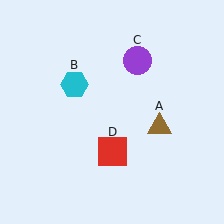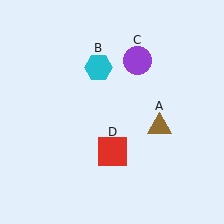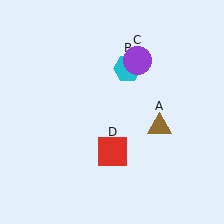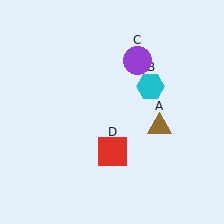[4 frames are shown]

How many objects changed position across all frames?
1 object changed position: cyan hexagon (object B).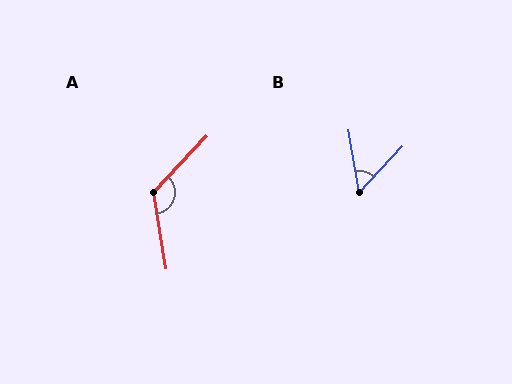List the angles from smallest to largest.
B (53°), A (127°).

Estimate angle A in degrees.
Approximately 127 degrees.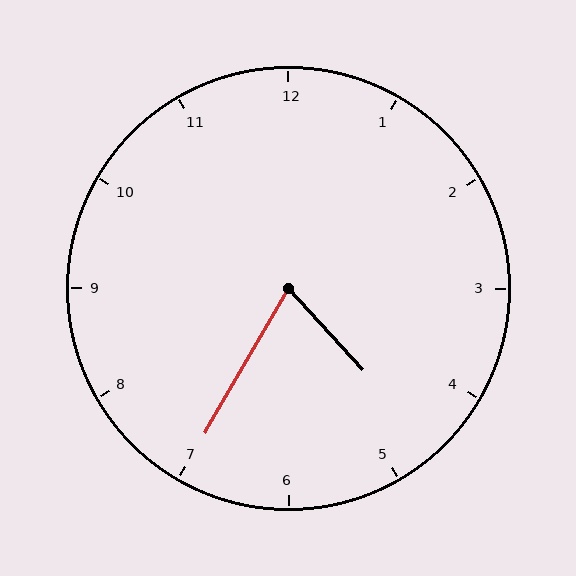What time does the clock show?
4:35.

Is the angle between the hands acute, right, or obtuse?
It is acute.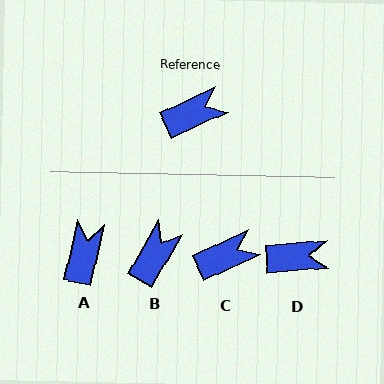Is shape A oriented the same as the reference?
No, it is off by about 52 degrees.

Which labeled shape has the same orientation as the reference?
C.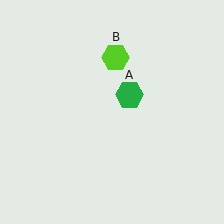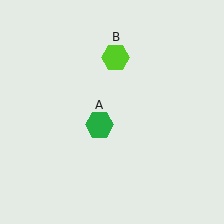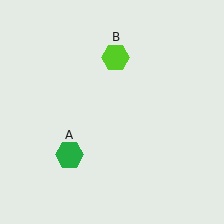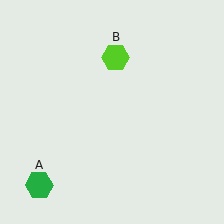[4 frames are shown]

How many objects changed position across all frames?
1 object changed position: green hexagon (object A).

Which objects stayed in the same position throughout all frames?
Lime hexagon (object B) remained stationary.